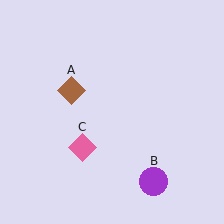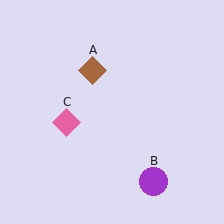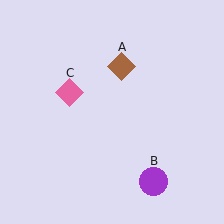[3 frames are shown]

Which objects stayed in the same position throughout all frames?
Purple circle (object B) remained stationary.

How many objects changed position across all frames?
2 objects changed position: brown diamond (object A), pink diamond (object C).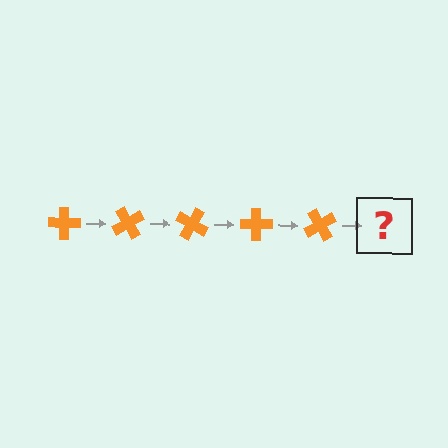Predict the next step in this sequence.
The next step is an orange cross rotated 300 degrees.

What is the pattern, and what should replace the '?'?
The pattern is that the cross rotates 60 degrees each step. The '?' should be an orange cross rotated 300 degrees.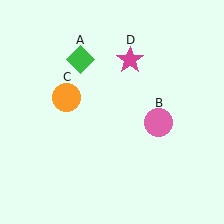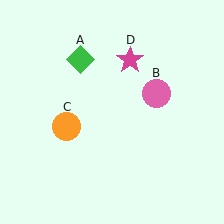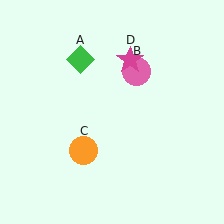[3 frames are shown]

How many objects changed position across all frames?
2 objects changed position: pink circle (object B), orange circle (object C).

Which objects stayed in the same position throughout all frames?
Green diamond (object A) and magenta star (object D) remained stationary.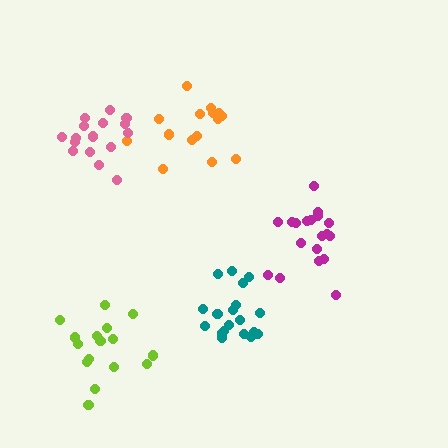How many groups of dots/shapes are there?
There are 5 groups.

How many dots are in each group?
Group 1: 19 dots, Group 2: 19 dots, Group 3: 15 dots, Group 4: 16 dots, Group 5: 16 dots (85 total).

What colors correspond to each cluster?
The clusters are colored: teal, magenta, orange, lime, pink.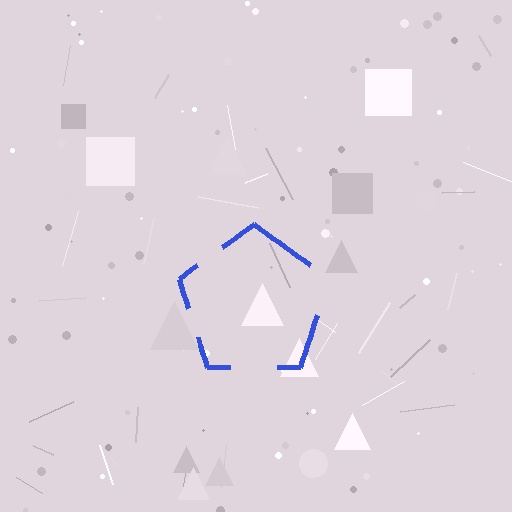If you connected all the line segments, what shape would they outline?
They would outline a pentagon.